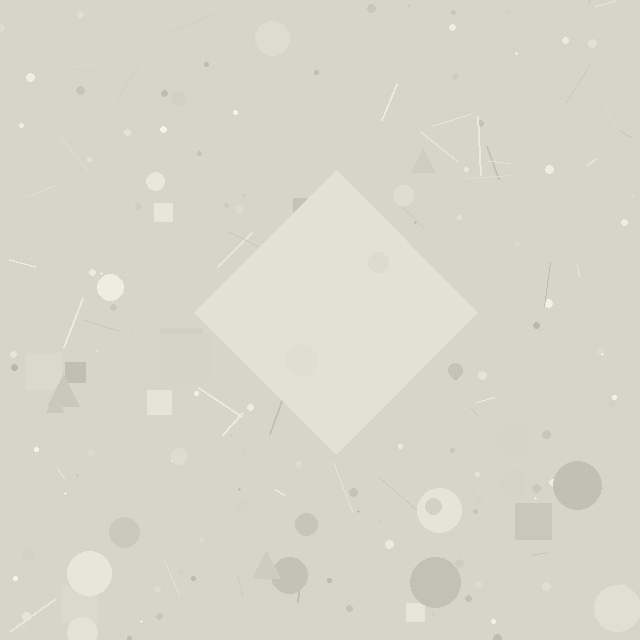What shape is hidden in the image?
A diamond is hidden in the image.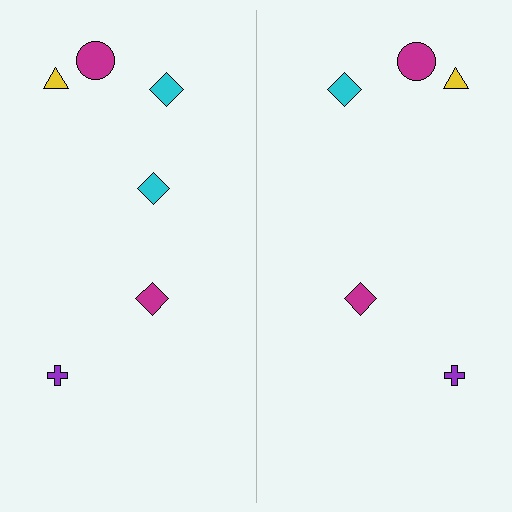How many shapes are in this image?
There are 11 shapes in this image.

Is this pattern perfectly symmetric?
No, the pattern is not perfectly symmetric. A cyan diamond is missing from the right side.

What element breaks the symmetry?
A cyan diamond is missing from the right side.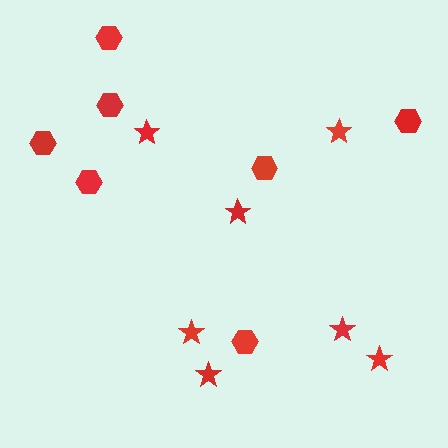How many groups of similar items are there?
There are 2 groups: one group of hexagons (7) and one group of stars (7).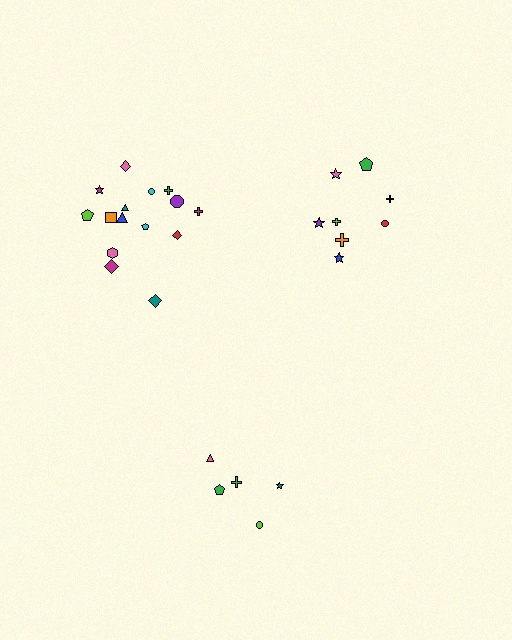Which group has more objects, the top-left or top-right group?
The top-left group.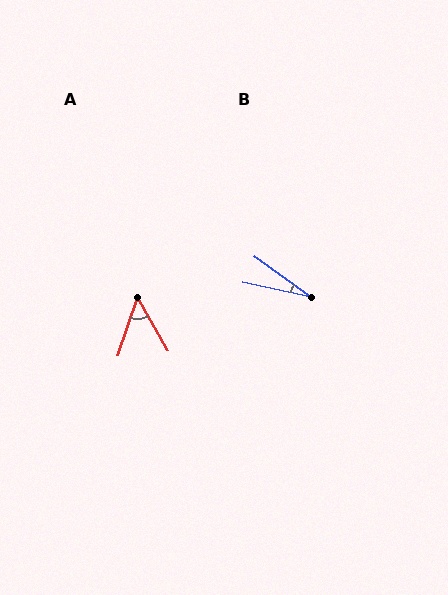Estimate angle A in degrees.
Approximately 49 degrees.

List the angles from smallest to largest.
B (23°), A (49°).